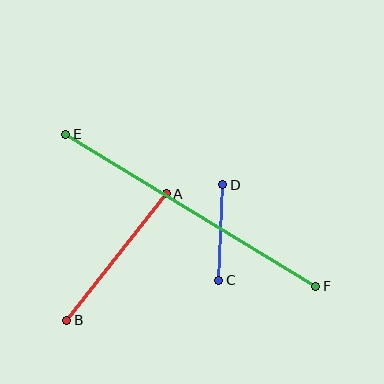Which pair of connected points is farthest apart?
Points E and F are farthest apart.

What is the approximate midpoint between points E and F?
The midpoint is at approximately (191, 210) pixels.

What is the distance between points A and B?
The distance is approximately 161 pixels.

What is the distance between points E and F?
The distance is approximately 292 pixels.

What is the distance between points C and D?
The distance is approximately 96 pixels.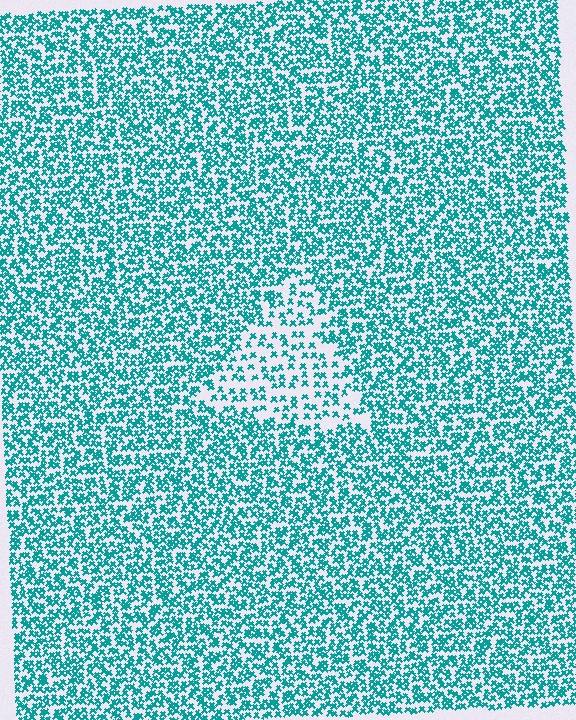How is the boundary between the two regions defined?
The boundary is defined by a change in element density (approximately 2.1x ratio). All elements are the same color, size, and shape.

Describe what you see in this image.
The image contains small teal elements arranged at two different densities. A triangle-shaped region is visible where the elements are less densely packed than the surrounding area.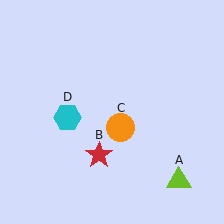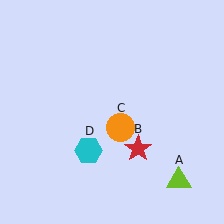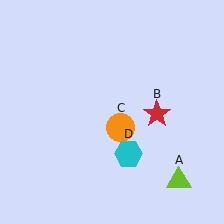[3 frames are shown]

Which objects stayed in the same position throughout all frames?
Lime triangle (object A) and orange circle (object C) remained stationary.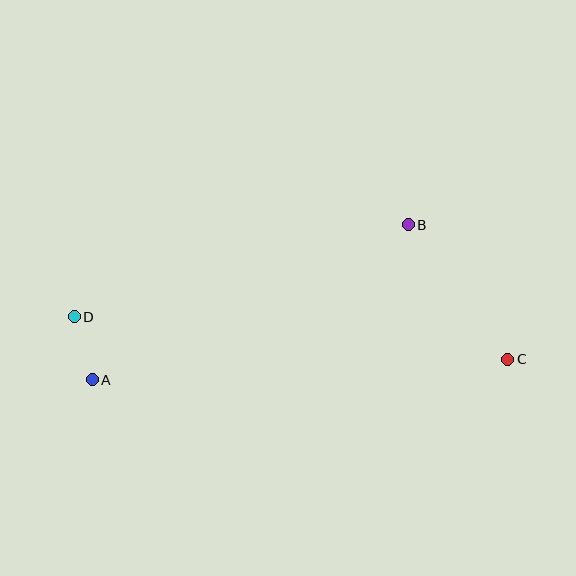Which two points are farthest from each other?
Points C and D are farthest from each other.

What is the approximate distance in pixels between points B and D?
The distance between B and D is approximately 346 pixels.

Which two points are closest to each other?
Points A and D are closest to each other.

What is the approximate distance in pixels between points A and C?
The distance between A and C is approximately 416 pixels.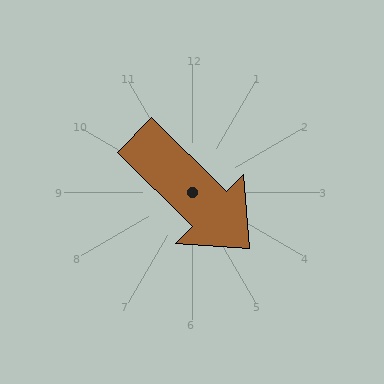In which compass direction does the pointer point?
Southeast.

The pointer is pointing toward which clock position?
Roughly 4 o'clock.